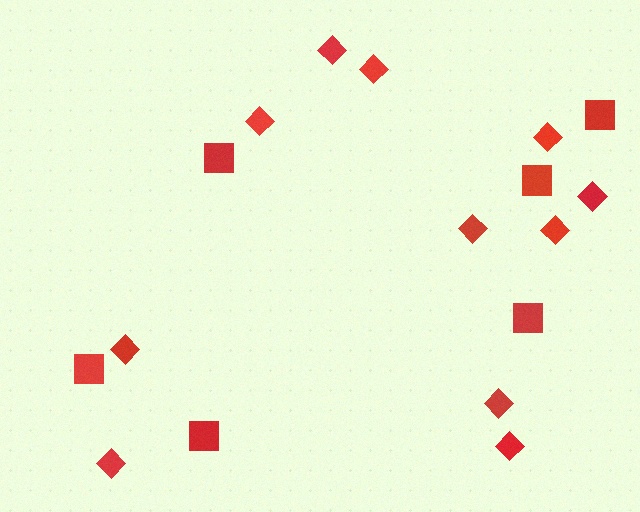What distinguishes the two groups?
There are 2 groups: one group of diamonds (11) and one group of squares (6).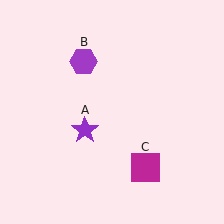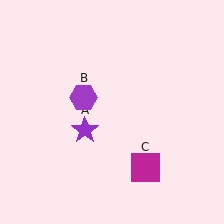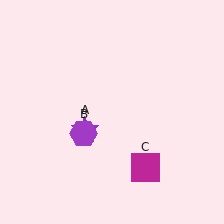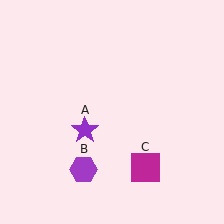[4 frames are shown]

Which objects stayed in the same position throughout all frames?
Purple star (object A) and magenta square (object C) remained stationary.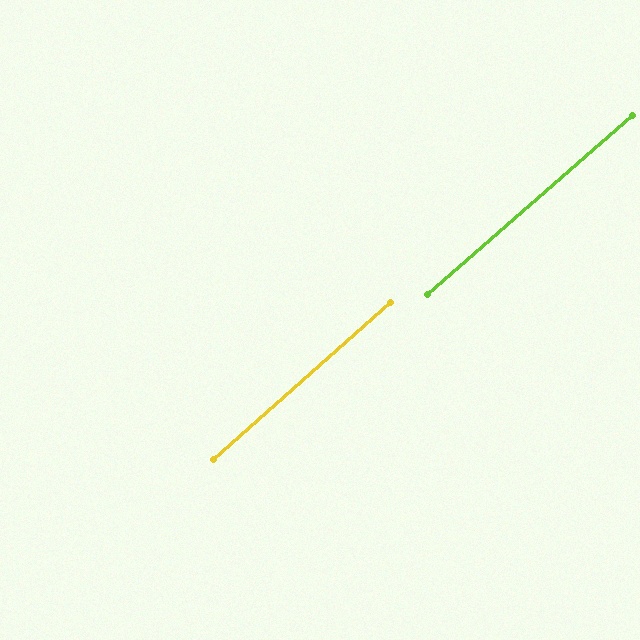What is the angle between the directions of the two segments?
Approximately 1 degree.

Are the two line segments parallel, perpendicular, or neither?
Parallel — their directions differ by only 0.6°.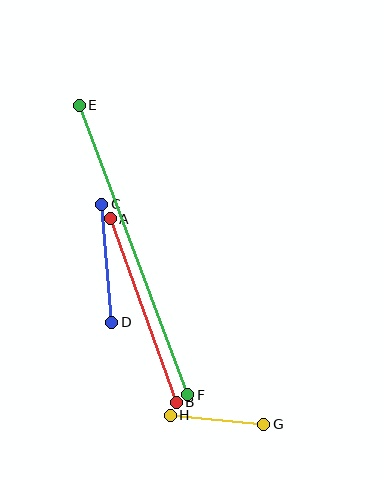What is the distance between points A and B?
The distance is approximately 195 pixels.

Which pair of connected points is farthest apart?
Points E and F are farthest apart.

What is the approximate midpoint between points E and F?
The midpoint is at approximately (134, 250) pixels.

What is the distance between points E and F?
The distance is approximately 309 pixels.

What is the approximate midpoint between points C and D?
The midpoint is at approximately (107, 263) pixels.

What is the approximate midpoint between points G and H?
The midpoint is at approximately (217, 420) pixels.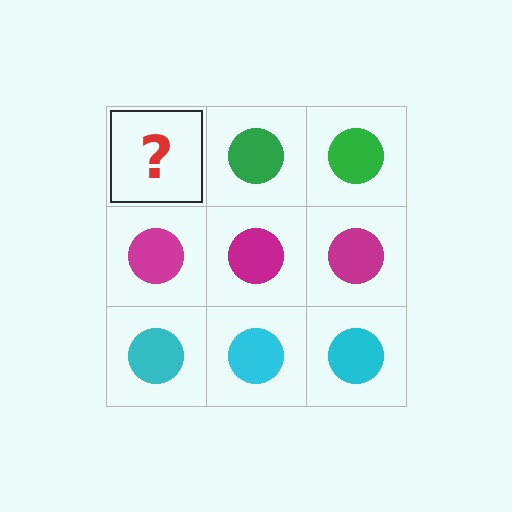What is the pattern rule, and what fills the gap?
The rule is that each row has a consistent color. The gap should be filled with a green circle.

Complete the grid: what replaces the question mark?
The question mark should be replaced with a green circle.